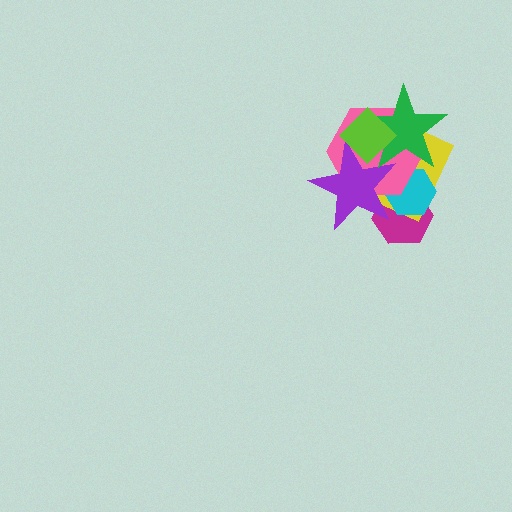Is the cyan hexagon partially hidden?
Yes, it is partially covered by another shape.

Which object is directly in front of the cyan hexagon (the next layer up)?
The pink hexagon is directly in front of the cyan hexagon.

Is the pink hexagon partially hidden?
Yes, it is partially covered by another shape.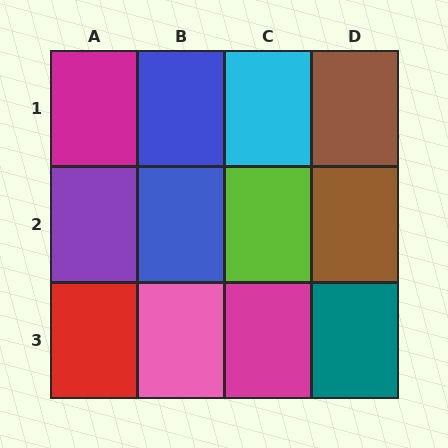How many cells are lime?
1 cell is lime.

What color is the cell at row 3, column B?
Pink.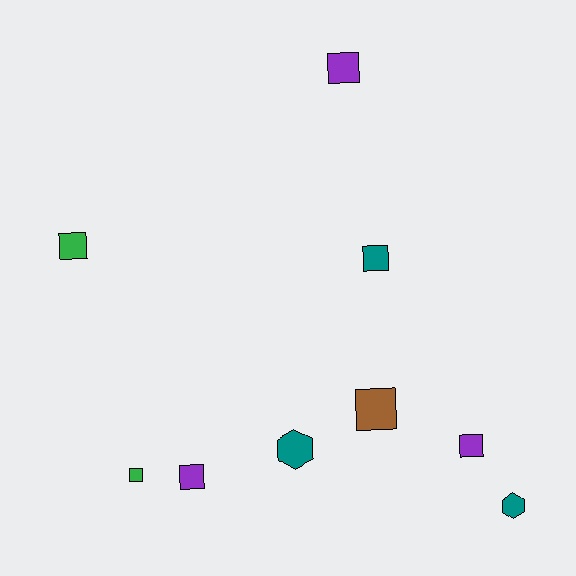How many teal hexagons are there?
There are 2 teal hexagons.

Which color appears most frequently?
Purple, with 3 objects.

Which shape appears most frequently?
Square, with 7 objects.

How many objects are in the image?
There are 9 objects.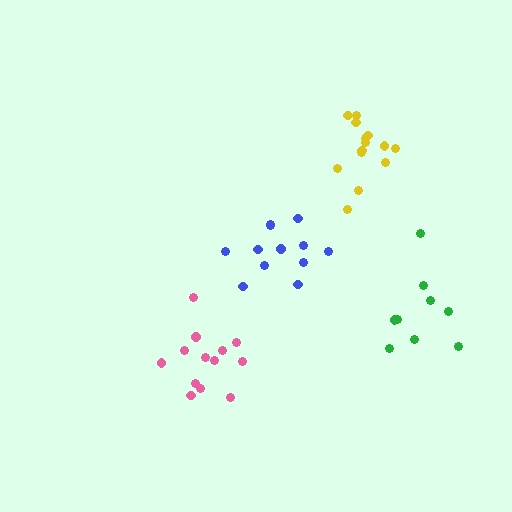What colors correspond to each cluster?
The clusters are colored: pink, green, blue, yellow.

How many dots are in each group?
Group 1: 13 dots, Group 2: 9 dots, Group 3: 12 dots, Group 4: 14 dots (48 total).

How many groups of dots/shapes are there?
There are 4 groups.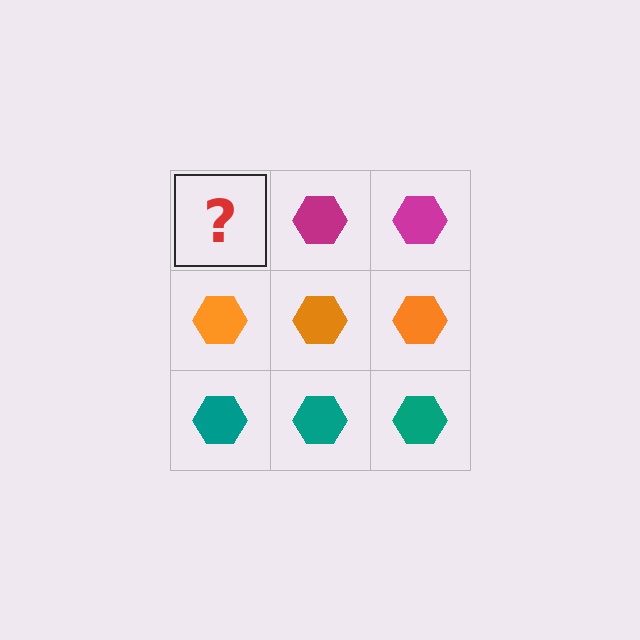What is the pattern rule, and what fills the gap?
The rule is that each row has a consistent color. The gap should be filled with a magenta hexagon.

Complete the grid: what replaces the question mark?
The question mark should be replaced with a magenta hexagon.